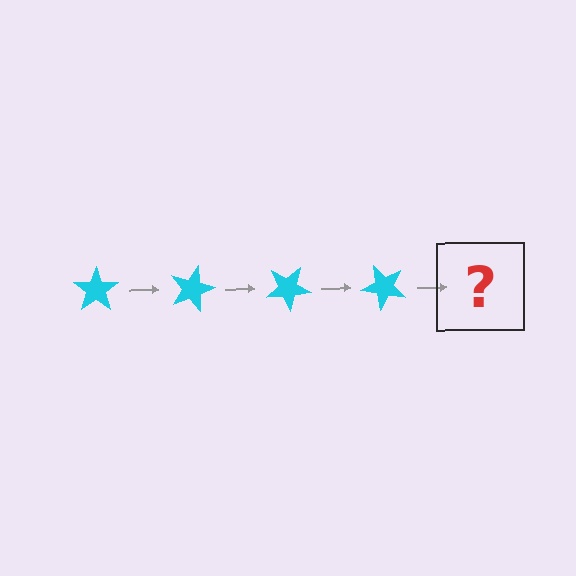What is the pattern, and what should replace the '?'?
The pattern is that the star rotates 15 degrees each step. The '?' should be a cyan star rotated 60 degrees.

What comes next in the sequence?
The next element should be a cyan star rotated 60 degrees.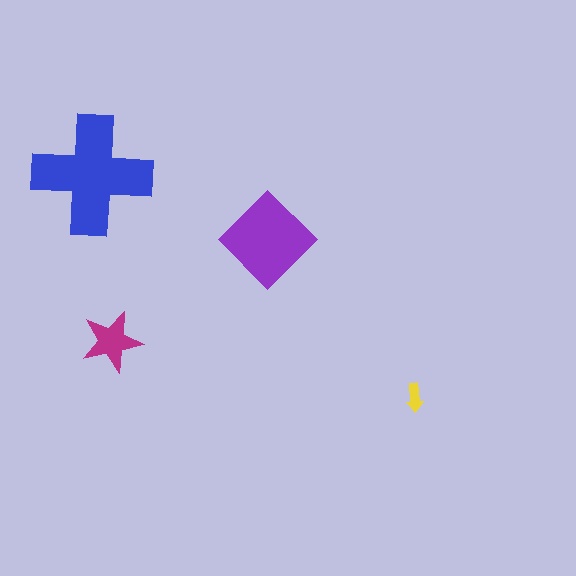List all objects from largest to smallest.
The blue cross, the purple diamond, the magenta star, the yellow arrow.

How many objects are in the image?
There are 4 objects in the image.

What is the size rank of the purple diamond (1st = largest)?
2nd.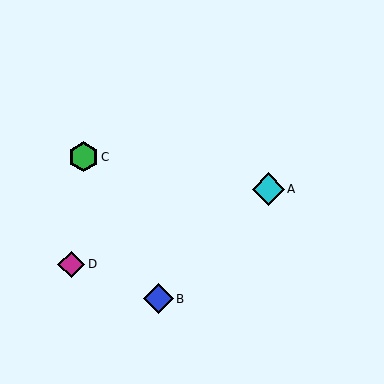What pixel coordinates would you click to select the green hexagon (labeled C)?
Click at (83, 157) to select the green hexagon C.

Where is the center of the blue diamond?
The center of the blue diamond is at (158, 299).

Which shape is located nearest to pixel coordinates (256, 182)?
The cyan diamond (labeled A) at (268, 189) is nearest to that location.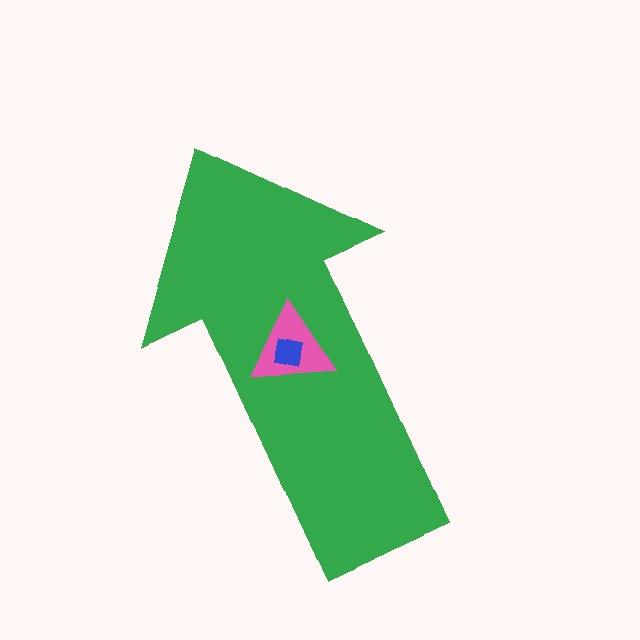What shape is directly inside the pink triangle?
The blue square.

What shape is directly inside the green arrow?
The pink triangle.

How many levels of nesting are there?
3.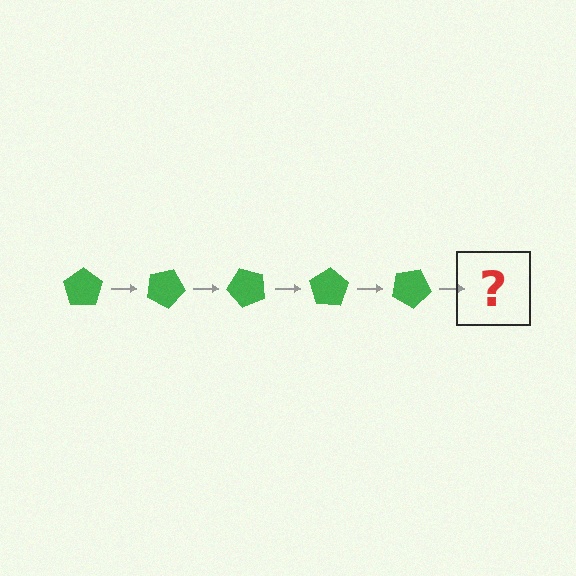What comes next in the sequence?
The next element should be a green pentagon rotated 125 degrees.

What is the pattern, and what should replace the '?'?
The pattern is that the pentagon rotates 25 degrees each step. The '?' should be a green pentagon rotated 125 degrees.